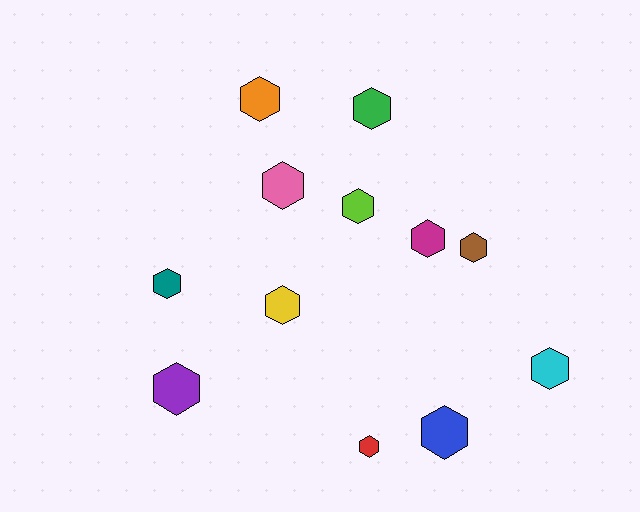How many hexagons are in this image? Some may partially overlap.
There are 12 hexagons.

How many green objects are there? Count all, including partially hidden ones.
There is 1 green object.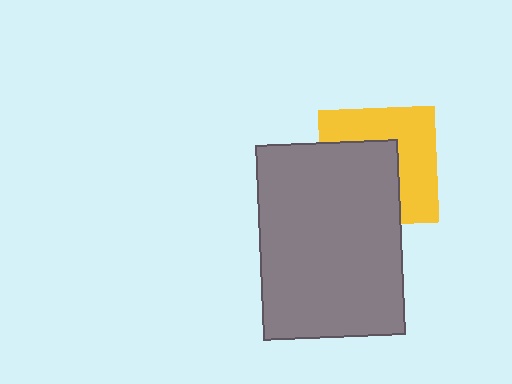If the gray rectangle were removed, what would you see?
You would see the complete yellow square.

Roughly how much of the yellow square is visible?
About half of it is visible (roughly 51%).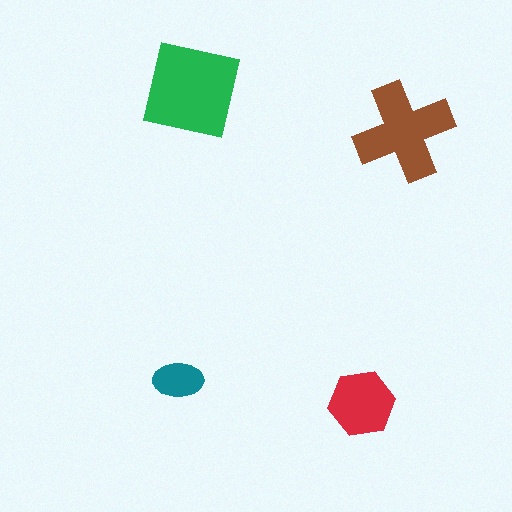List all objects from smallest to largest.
The teal ellipse, the red hexagon, the brown cross, the green square.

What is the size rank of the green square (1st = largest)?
1st.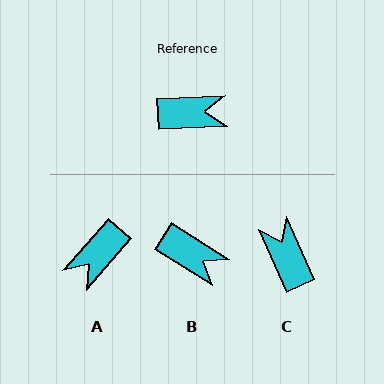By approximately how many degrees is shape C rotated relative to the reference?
Approximately 111 degrees counter-clockwise.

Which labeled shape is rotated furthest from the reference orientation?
A, about 134 degrees away.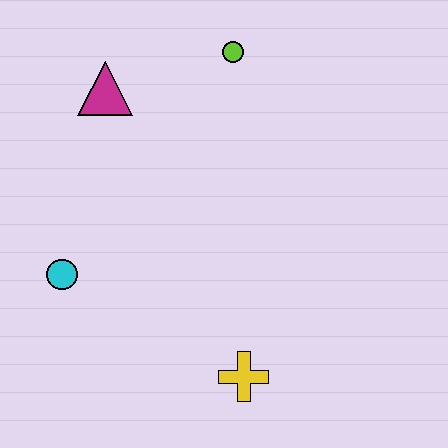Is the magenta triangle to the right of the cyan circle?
Yes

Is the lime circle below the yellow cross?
No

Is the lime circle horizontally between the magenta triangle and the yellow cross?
Yes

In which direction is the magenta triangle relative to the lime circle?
The magenta triangle is to the left of the lime circle.